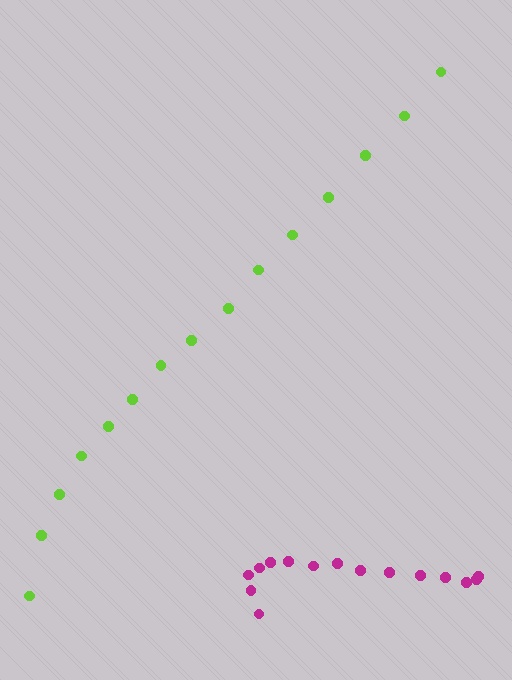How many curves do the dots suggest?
There are 2 distinct paths.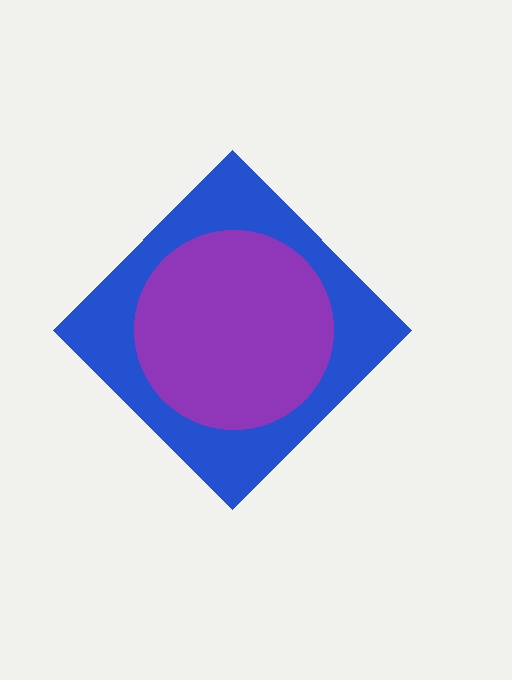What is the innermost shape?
The purple circle.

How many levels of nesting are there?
2.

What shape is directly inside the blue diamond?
The purple circle.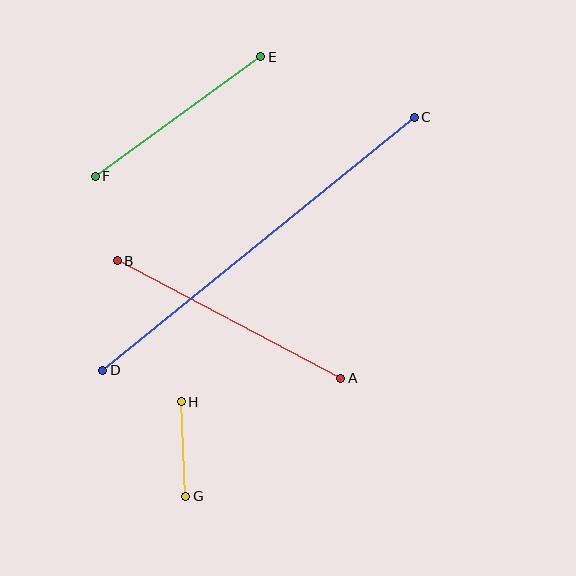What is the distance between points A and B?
The distance is approximately 253 pixels.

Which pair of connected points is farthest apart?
Points C and D are farthest apart.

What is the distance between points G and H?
The distance is approximately 95 pixels.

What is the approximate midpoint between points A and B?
The midpoint is at approximately (229, 320) pixels.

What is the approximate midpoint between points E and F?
The midpoint is at approximately (178, 116) pixels.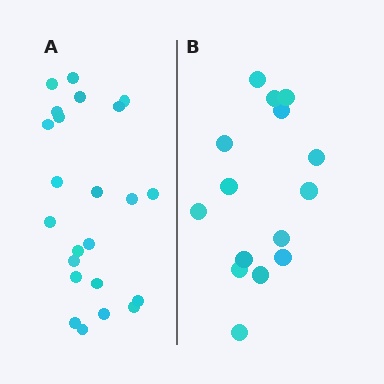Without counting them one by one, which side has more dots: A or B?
Region A (the left region) has more dots.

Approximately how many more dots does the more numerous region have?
Region A has roughly 8 or so more dots than region B.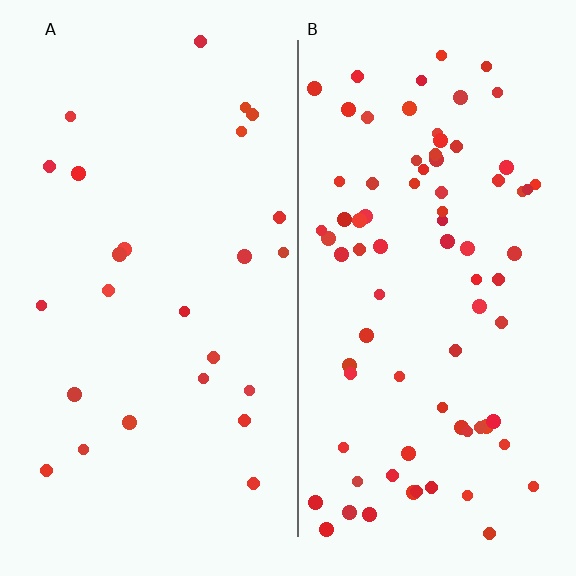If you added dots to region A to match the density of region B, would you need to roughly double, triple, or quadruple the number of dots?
Approximately triple.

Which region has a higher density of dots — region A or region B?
B (the right).